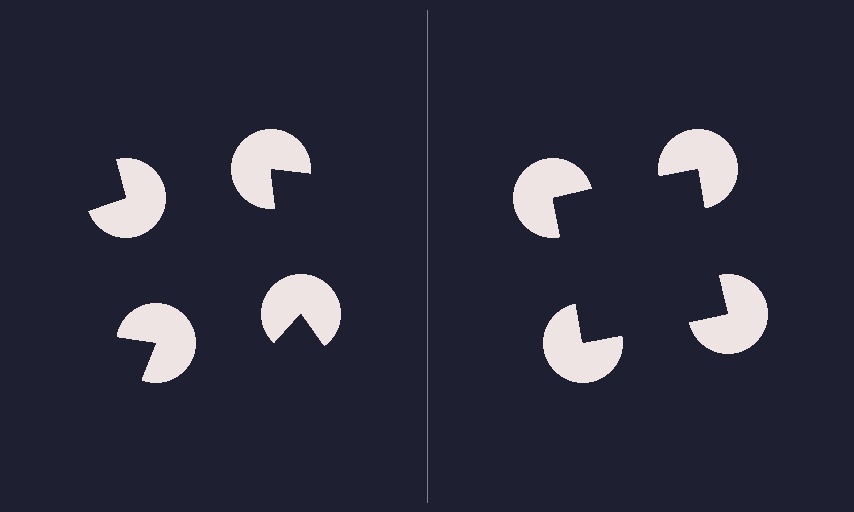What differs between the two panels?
The pac-man discs are positioned identically on both sides; only the wedge orientations differ. On the right they align to a square; on the left they are misaligned.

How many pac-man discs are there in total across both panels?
8 — 4 on each side.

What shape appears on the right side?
An illusory square.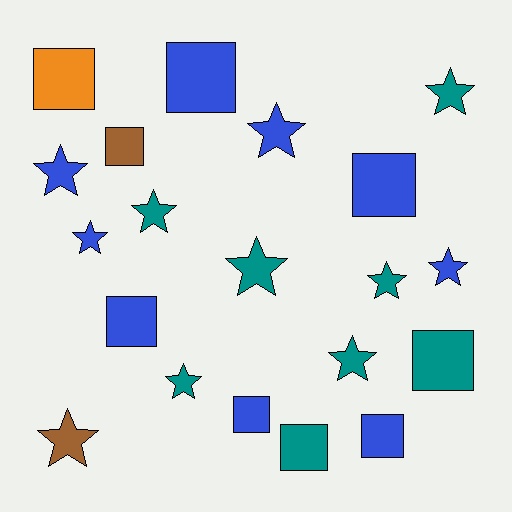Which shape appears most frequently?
Star, with 11 objects.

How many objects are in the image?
There are 20 objects.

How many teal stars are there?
There are 6 teal stars.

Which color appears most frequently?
Blue, with 9 objects.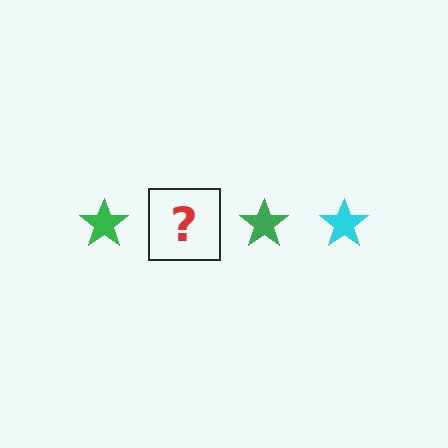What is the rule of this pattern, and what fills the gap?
The rule is that the pattern cycles through green, cyan stars. The gap should be filled with a cyan star.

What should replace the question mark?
The question mark should be replaced with a cyan star.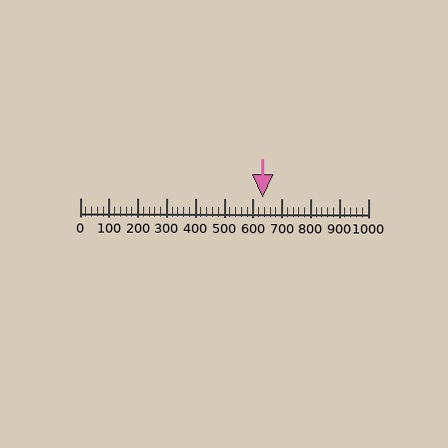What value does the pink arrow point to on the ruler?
The pink arrow points to approximately 633.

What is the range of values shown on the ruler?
The ruler shows values from 0 to 1000.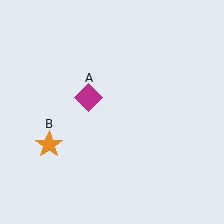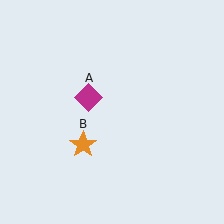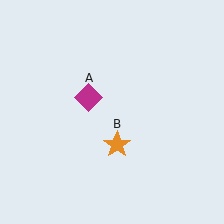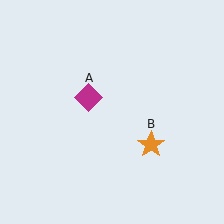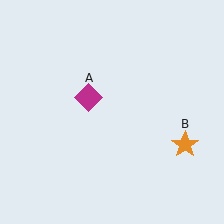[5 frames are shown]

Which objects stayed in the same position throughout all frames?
Magenta diamond (object A) remained stationary.